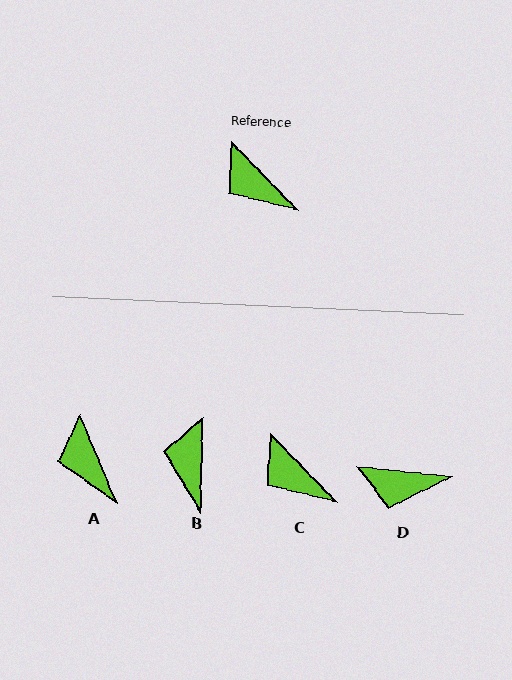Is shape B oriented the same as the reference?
No, it is off by about 46 degrees.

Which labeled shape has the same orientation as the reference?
C.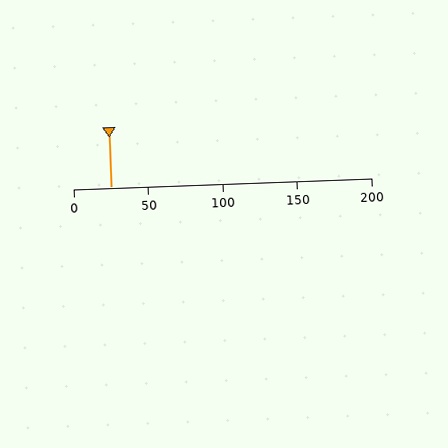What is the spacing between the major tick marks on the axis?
The major ticks are spaced 50 apart.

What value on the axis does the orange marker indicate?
The marker indicates approximately 25.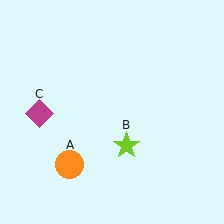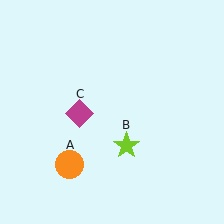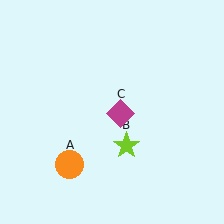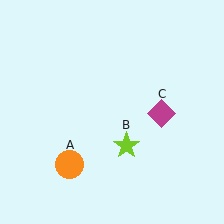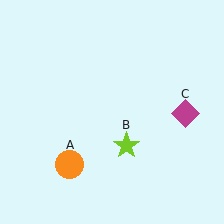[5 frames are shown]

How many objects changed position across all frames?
1 object changed position: magenta diamond (object C).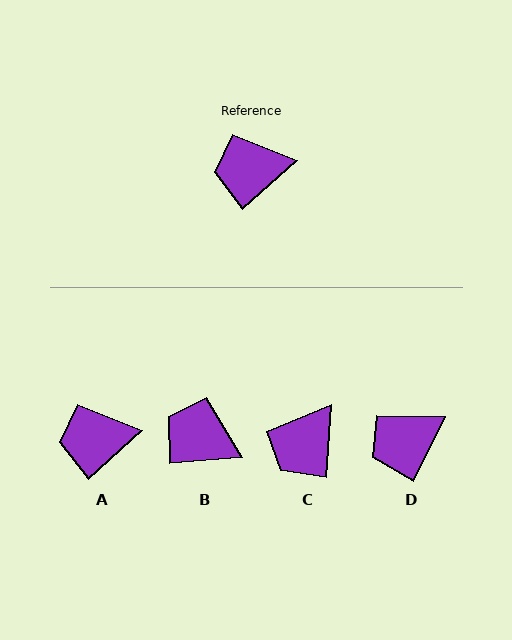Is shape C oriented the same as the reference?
No, it is off by about 45 degrees.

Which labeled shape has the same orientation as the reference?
A.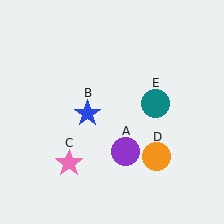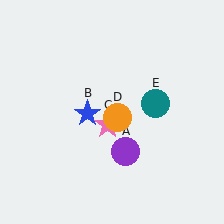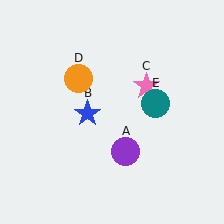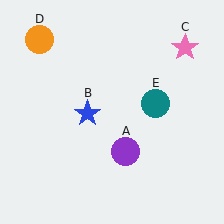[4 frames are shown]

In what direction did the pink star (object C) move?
The pink star (object C) moved up and to the right.